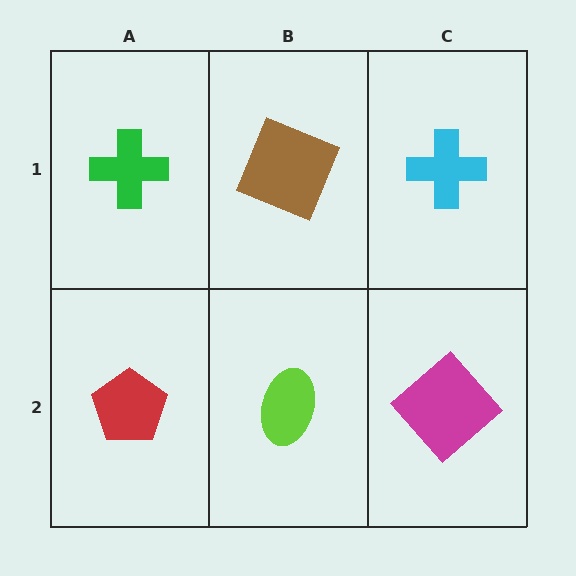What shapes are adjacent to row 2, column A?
A green cross (row 1, column A), a lime ellipse (row 2, column B).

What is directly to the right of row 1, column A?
A brown square.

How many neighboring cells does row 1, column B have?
3.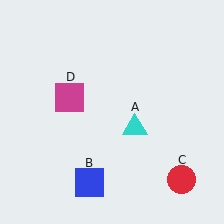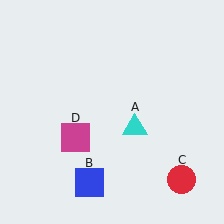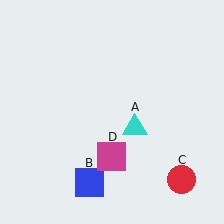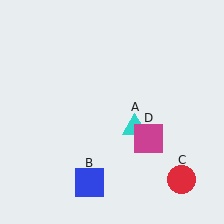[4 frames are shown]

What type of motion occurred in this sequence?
The magenta square (object D) rotated counterclockwise around the center of the scene.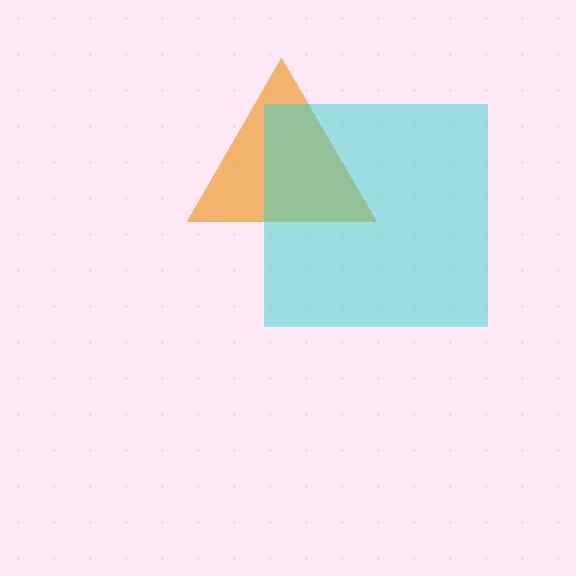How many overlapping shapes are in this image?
There are 2 overlapping shapes in the image.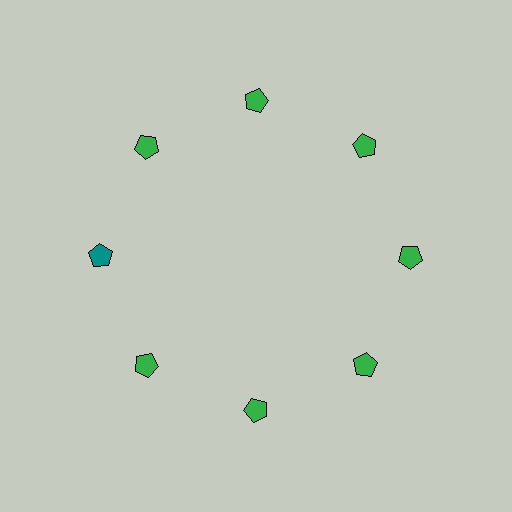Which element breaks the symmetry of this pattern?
The teal pentagon at roughly the 9 o'clock position breaks the symmetry. All other shapes are green pentagons.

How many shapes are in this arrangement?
There are 8 shapes arranged in a ring pattern.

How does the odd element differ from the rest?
It has a different color: teal instead of green.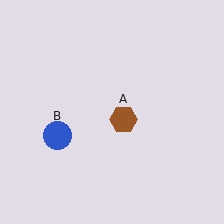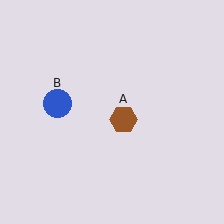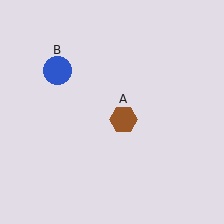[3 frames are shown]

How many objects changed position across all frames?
1 object changed position: blue circle (object B).